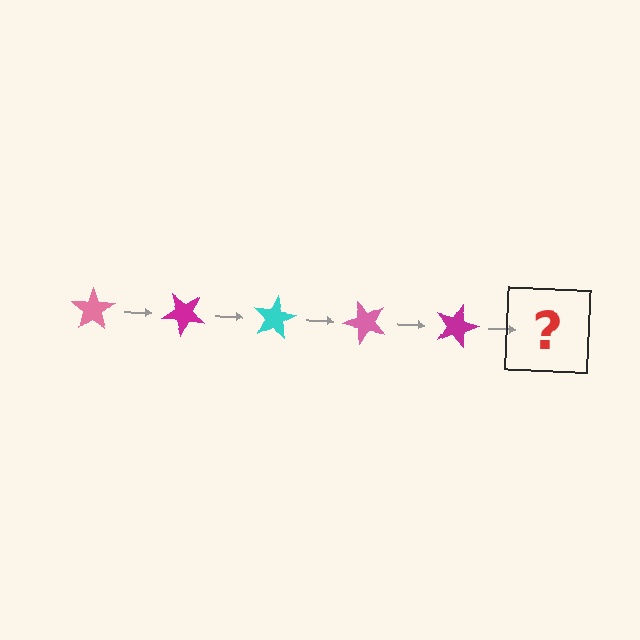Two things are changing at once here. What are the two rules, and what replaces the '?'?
The two rules are that it rotates 40 degrees each step and the color cycles through pink, magenta, and cyan. The '?' should be a cyan star, rotated 200 degrees from the start.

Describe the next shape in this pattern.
It should be a cyan star, rotated 200 degrees from the start.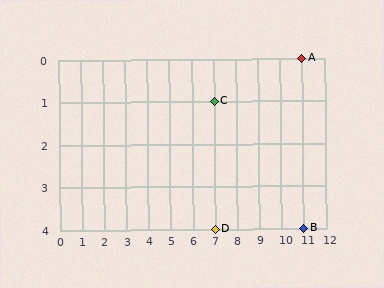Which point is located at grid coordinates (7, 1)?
Point C is at (7, 1).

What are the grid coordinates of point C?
Point C is at grid coordinates (7, 1).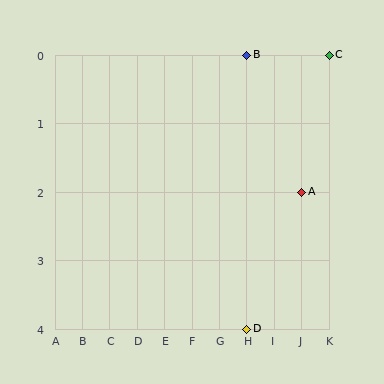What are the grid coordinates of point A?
Point A is at grid coordinates (J, 2).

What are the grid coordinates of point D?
Point D is at grid coordinates (H, 4).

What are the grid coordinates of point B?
Point B is at grid coordinates (H, 0).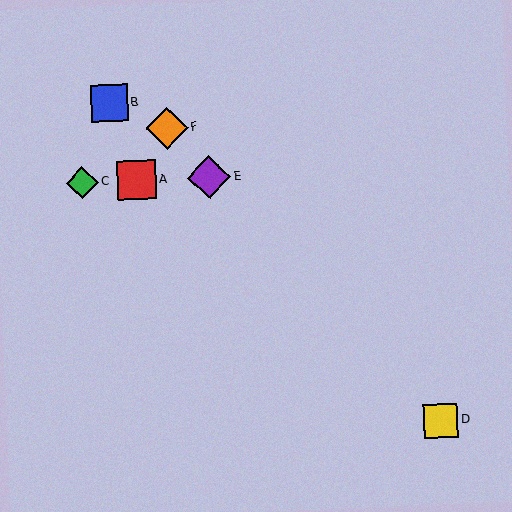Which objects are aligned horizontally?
Objects A, C, E are aligned horizontally.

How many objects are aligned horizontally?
3 objects (A, C, E) are aligned horizontally.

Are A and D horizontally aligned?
No, A is at y≈180 and D is at y≈421.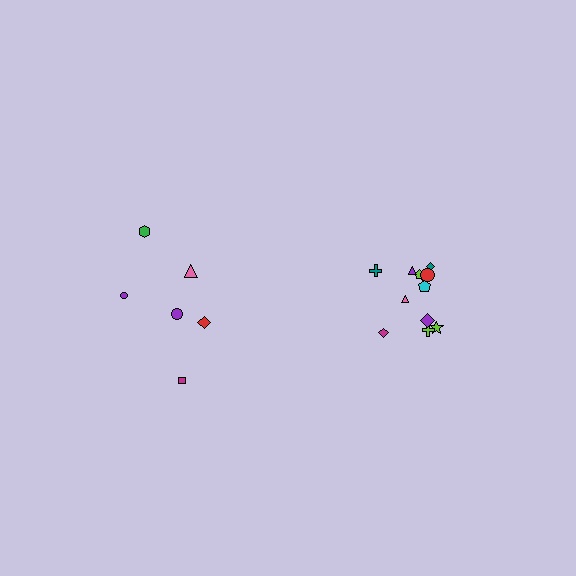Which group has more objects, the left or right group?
The right group.